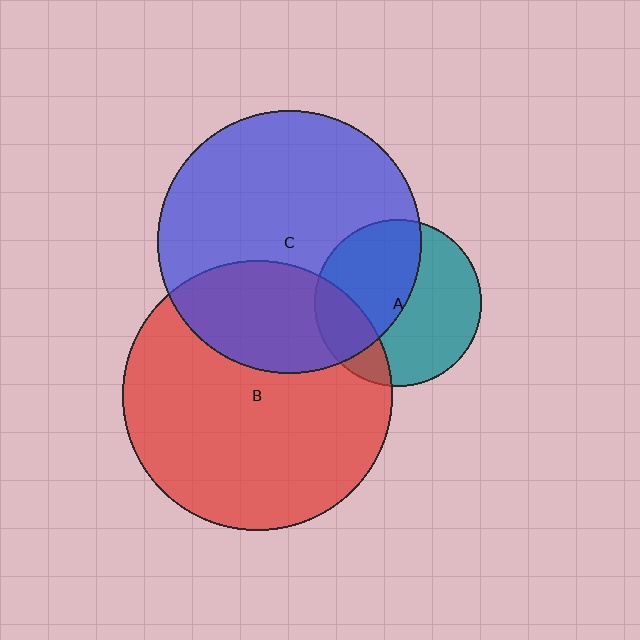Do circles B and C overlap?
Yes.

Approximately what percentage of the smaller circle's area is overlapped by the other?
Approximately 30%.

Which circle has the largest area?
Circle B (red).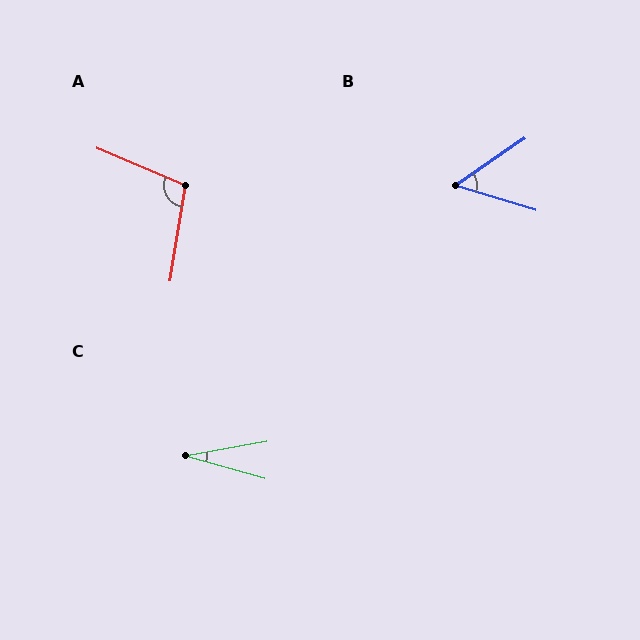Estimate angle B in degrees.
Approximately 51 degrees.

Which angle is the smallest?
C, at approximately 26 degrees.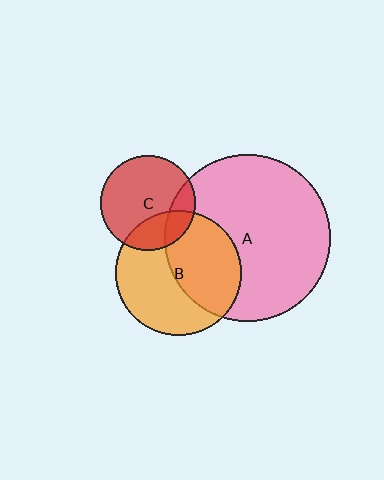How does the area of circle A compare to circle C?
Approximately 3.0 times.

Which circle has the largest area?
Circle A (pink).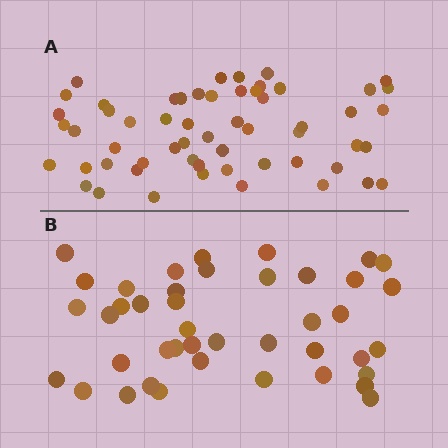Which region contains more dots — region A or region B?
Region A (the top region) has more dots.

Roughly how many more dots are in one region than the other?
Region A has approximately 15 more dots than region B.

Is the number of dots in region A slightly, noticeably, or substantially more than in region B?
Region A has noticeably more, but not dramatically so. The ratio is roughly 1.4 to 1.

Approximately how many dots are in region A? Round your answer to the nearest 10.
About 60 dots. (The exact count is 57, which rounds to 60.)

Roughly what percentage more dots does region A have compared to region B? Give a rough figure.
About 35% more.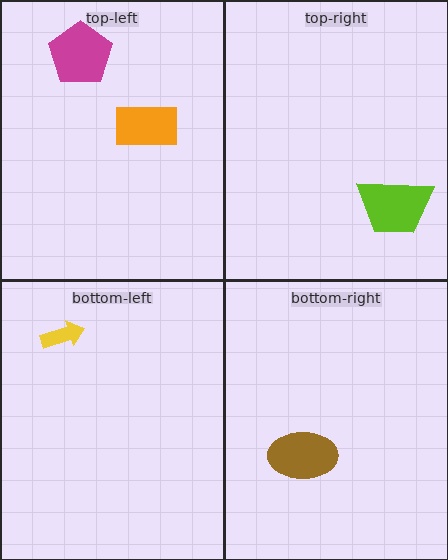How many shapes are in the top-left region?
2.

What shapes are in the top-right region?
The lime trapezoid.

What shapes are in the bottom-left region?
The yellow arrow.